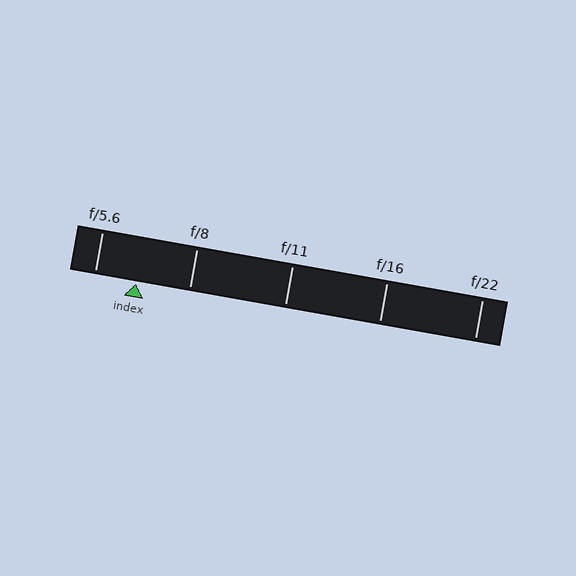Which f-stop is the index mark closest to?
The index mark is closest to f/5.6.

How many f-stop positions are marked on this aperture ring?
There are 5 f-stop positions marked.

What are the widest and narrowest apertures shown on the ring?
The widest aperture shown is f/5.6 and the narrowest is f/22.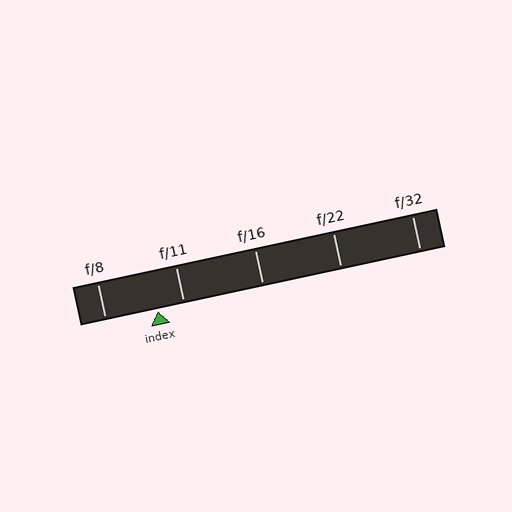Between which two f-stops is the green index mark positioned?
The index mark is between f/8 and f/11.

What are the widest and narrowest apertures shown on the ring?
The widest aperture shown is f/8 and the narrowest is f/32.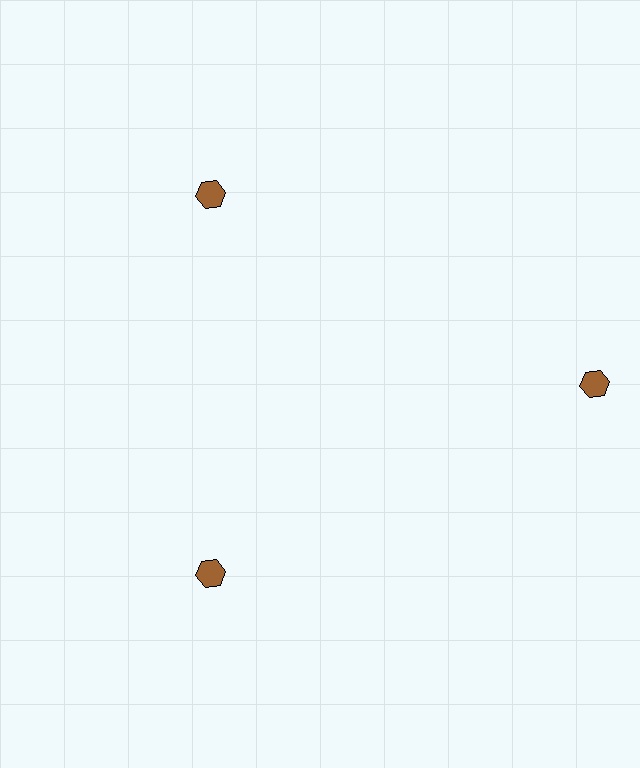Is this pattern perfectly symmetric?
No. The 3 brown hexagons are arranged in a ring, but one element near the 3 o'clock position is pushed outward from the center, breaking the 3-fold rotational symmetry.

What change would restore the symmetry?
The symmetry would be restored by moving it inward, back onto the ring so that all 3 hexagons sit at equal angles and equal distance from the center.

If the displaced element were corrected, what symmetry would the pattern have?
It would have 3-fold rotational symmetry — the pattern would map onto itself every 120 degrees.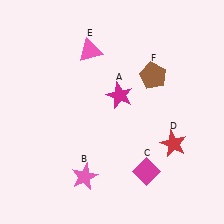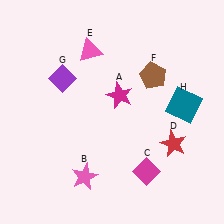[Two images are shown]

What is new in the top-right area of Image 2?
A teal square (H) was added in the top-right area of Image 2.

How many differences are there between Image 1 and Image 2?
There are 2 differences between the two images.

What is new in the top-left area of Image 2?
A purple diamond (G) was added in the top-left area of Image 2.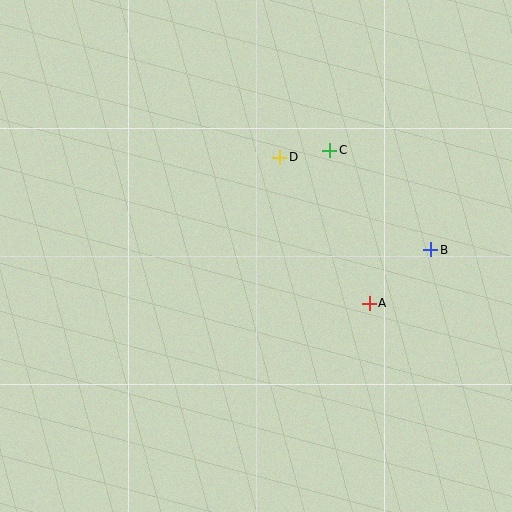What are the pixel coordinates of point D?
Point D is at (279, 157).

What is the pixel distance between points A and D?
The distance between A and D is 172 pixels.